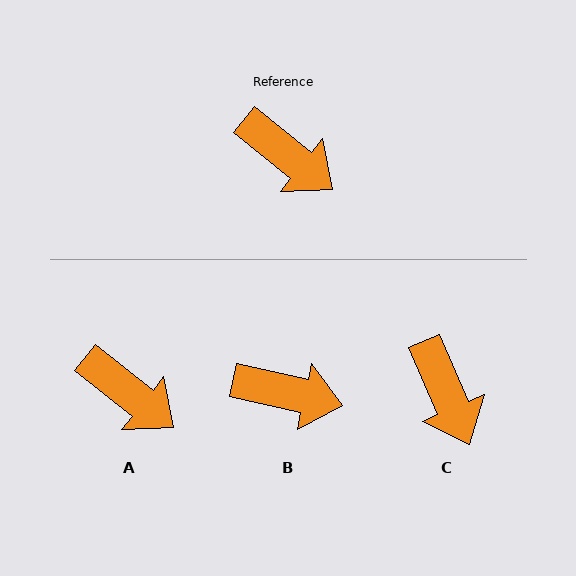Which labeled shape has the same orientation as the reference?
A.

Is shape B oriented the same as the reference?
No, it is off by about 26 degrees.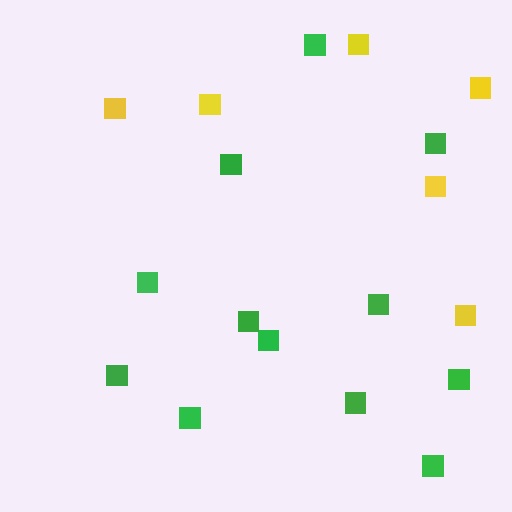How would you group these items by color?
There are 2 groups: one group of yellow squares (6) and one group of green squares (12).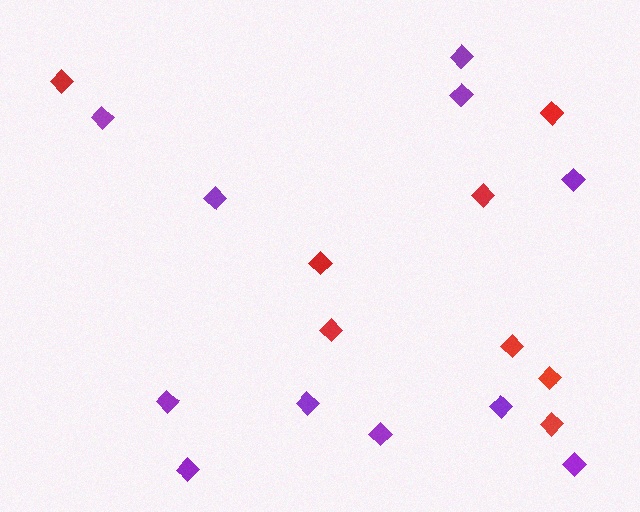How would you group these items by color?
There are 2 groups: one group of red diamonds (8) and one group of purple diamonds (11).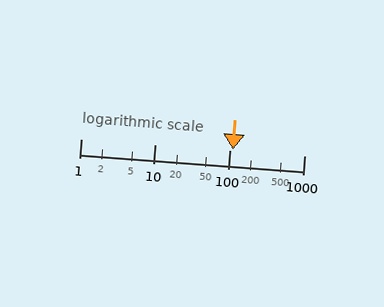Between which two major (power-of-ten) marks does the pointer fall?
The pointer is between 100 and 1000.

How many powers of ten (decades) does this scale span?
The scale spans 3 decades, from 1 to 1000.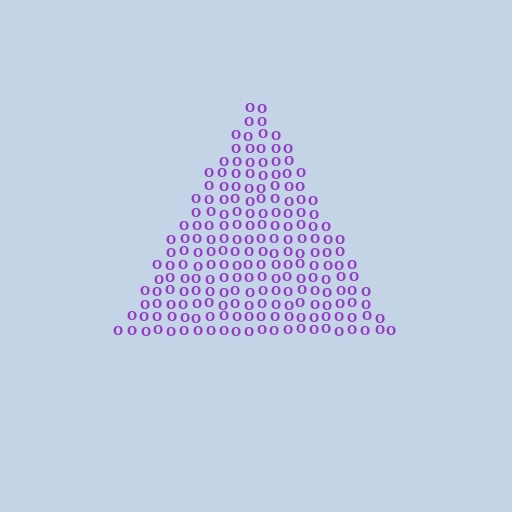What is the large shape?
The large shape is a triangle.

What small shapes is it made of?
It is made of small letter O's.